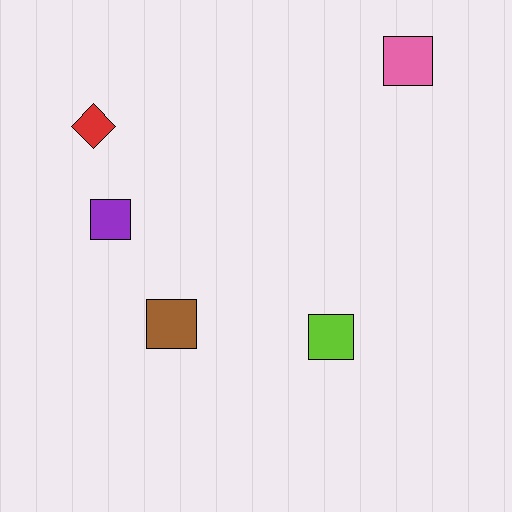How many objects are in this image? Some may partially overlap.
There are 5 objects.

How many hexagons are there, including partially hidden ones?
There are no hexagons.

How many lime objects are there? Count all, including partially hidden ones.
There is 1 lime object.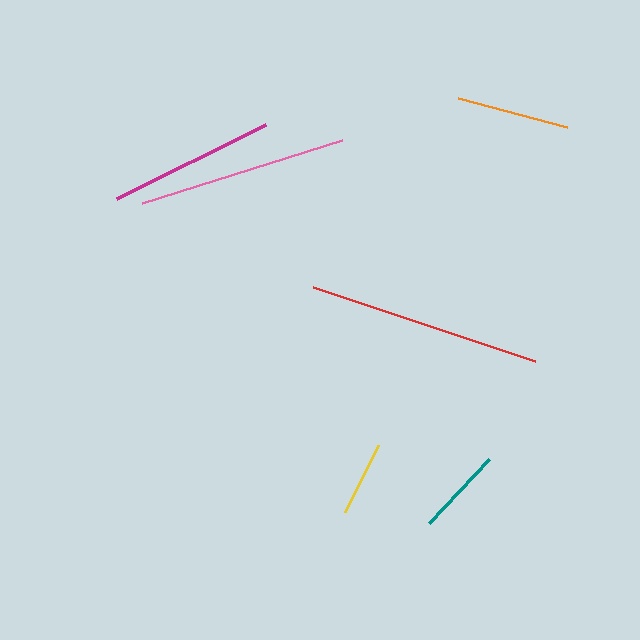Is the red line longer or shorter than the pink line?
The red line is longer than the pink line.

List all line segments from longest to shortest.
From longest to shortest: red, pink, magenta, orange, teal, yellow.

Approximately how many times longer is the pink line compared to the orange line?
The pink line is approximately 1.9 times the length of the orange line.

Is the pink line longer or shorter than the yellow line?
The pink line is longer than the yellow line.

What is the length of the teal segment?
The teal segment is approximately 87 pixels long.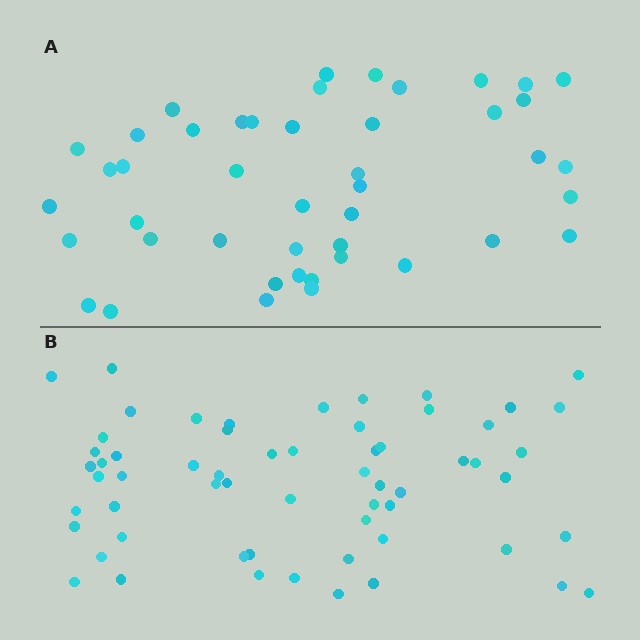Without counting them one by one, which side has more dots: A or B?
Region B (the bottom region) has more dots.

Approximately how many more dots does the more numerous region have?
Region B has approximately 15 more dots than region A.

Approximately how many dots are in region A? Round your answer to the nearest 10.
About 40 dots. (The exact count is 45, which rounds to 40.)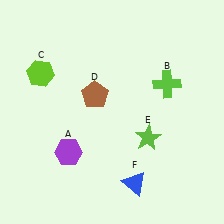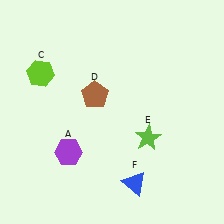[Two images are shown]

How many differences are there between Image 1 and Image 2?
There is 1 difference between the two images.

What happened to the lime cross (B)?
The lime cross (B) was removed in Image 2. It was in the top-right area of Image 1.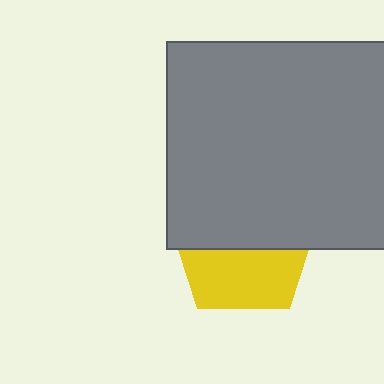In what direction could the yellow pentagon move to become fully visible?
The yellow pentagon could move down. That would shift it out from behind the gray rectangle entirely.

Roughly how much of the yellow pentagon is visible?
About half of it is visible (roughly 46%).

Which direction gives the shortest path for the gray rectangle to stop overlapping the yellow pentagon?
Moving up gives the shortest separation.